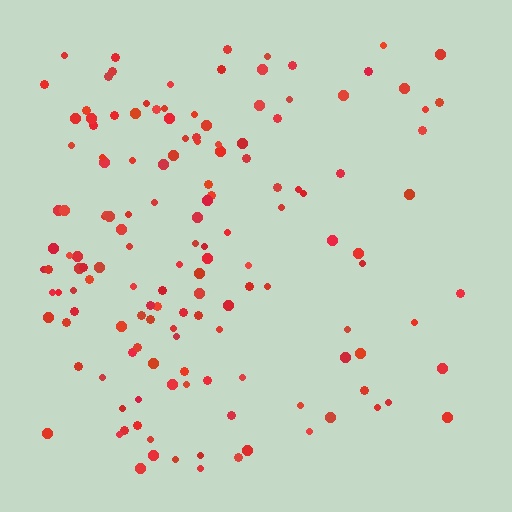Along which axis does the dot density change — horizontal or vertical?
Horizontal.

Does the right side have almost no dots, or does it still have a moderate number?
Still a moderate number, just noticeably fewer than the left.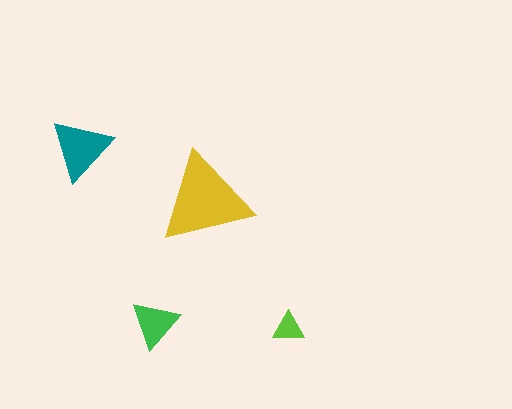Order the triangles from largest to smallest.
the yellow one, the teal one, the green one, the lime one.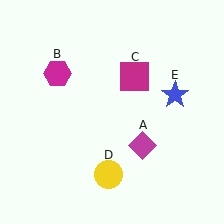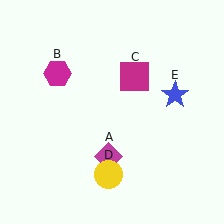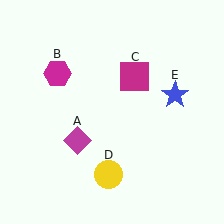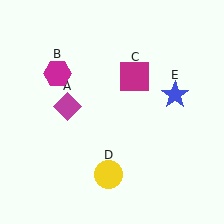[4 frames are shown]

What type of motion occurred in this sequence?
The magenta diamond (object A) rotated clockwise around the center of the scene.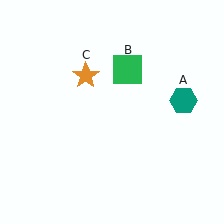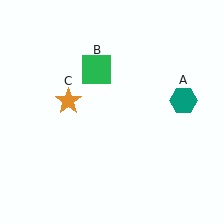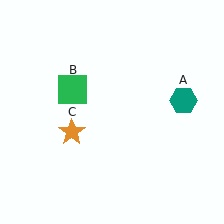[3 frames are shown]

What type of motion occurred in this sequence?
The green square (object B), orange star (object C) rotated counterclockwise around the center of the scene.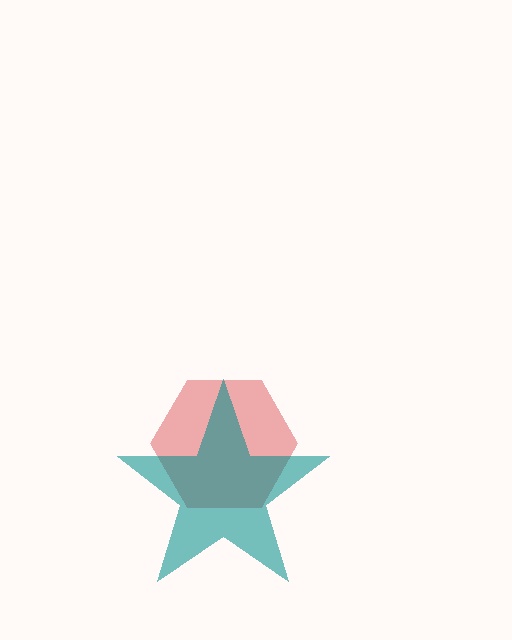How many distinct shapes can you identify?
There are 2 distinct shapes: a red hexagon, a teal star.